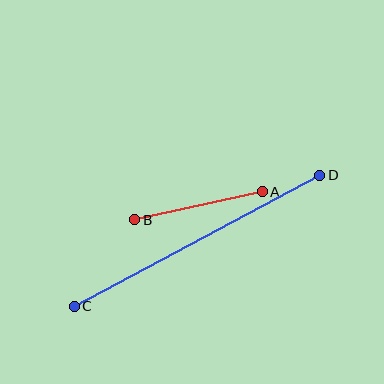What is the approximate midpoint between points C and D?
The midpoint is at approximately (197, 241) pixels.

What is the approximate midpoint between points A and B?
The midpoint is at approximately (199, 206) pixels.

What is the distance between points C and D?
The distance is approximately 278 pixels.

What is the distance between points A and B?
The distance is approximately 130 pixels.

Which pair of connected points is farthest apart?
Points C and D are farthest apart.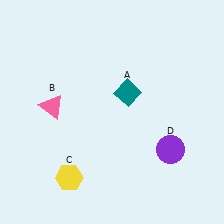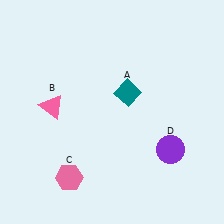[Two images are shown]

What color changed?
The hexagon (C) changed from yellow in Image 1 to pink in Image 2.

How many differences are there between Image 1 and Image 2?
There is 1 difference between the two images.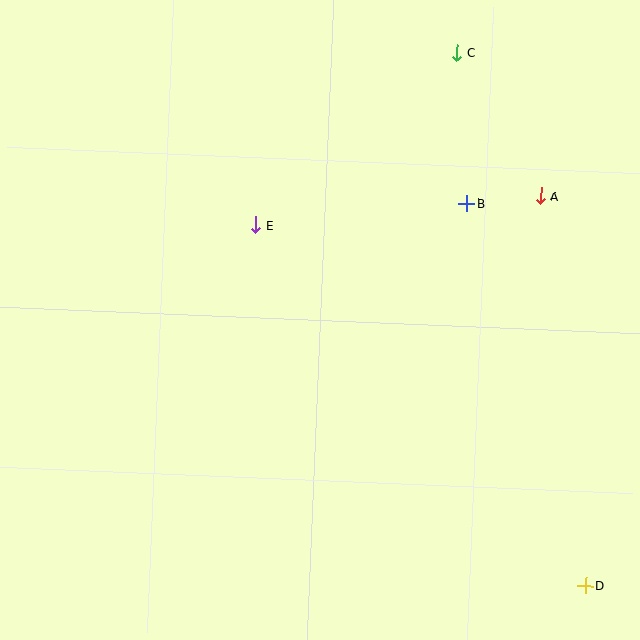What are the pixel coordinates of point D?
Point D is at (585, 586).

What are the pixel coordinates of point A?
Point A is at (541, 196).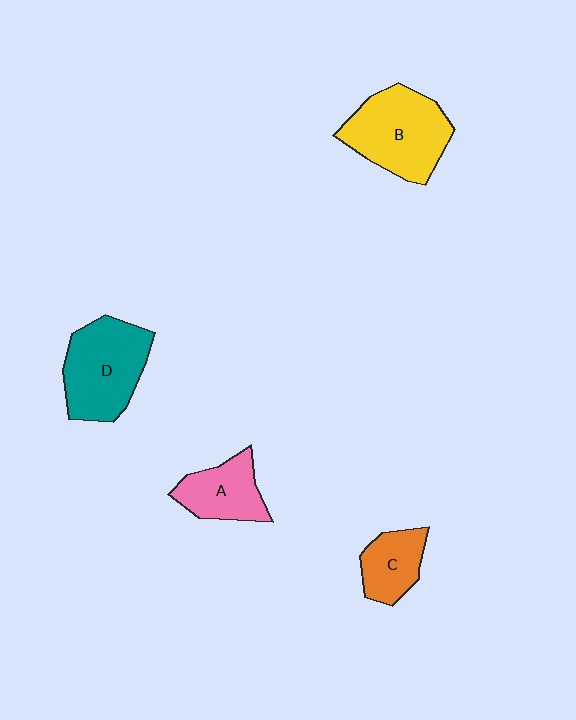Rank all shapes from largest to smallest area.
From largest to smallest: B (yellow), D (teal), A (pink), C (orange).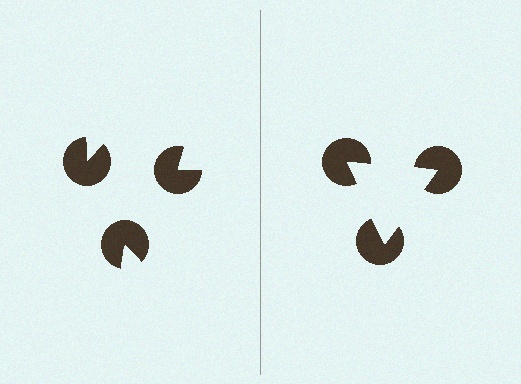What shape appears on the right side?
An illusory triangle.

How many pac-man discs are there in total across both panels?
6 — 3 on each side.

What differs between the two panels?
The pac-man discs are positioned identically on both sides; only the wedge orientations differ. On the right they align to a triangle; on the left they are misaligned.